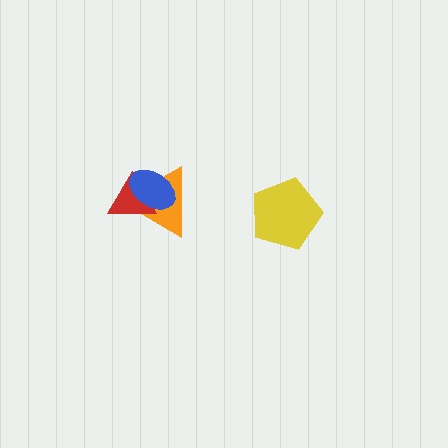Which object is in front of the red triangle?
The blue ellipse is in front of the red triangle.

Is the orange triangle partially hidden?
Yes, it is partially covered by another shape.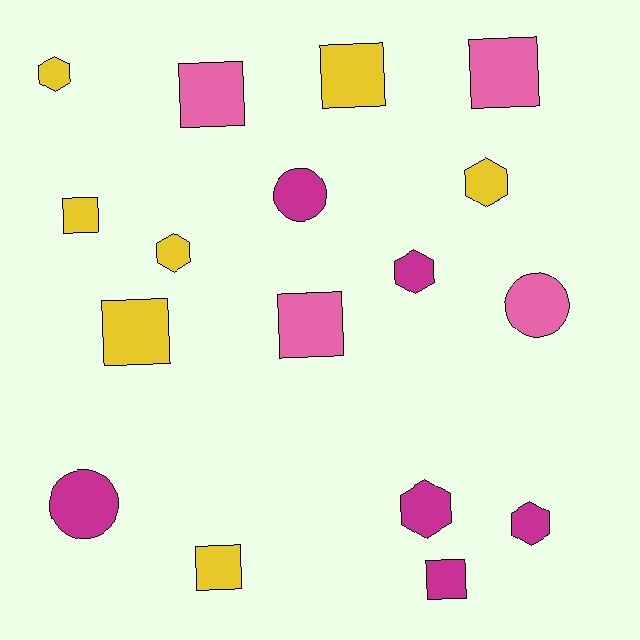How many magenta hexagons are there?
There are 3 magenta hexagons.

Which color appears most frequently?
Yellow, with 7 objects.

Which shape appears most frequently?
Square, with 8 objects.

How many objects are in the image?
There are 17 objects.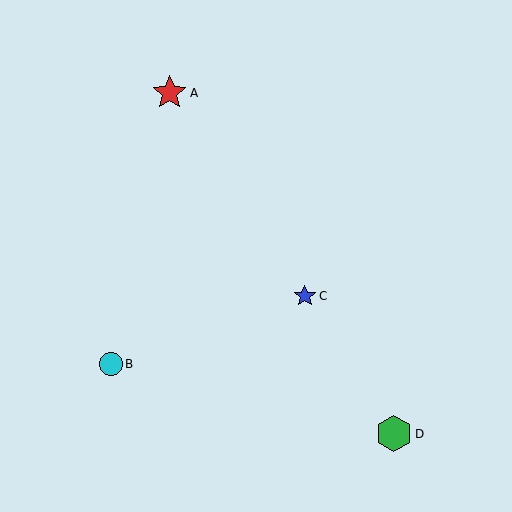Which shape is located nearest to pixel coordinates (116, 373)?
The cyan circle (labeled B) at (111, 364) is nearest to that location.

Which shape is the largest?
The green hexagon (labeled D) is the largest.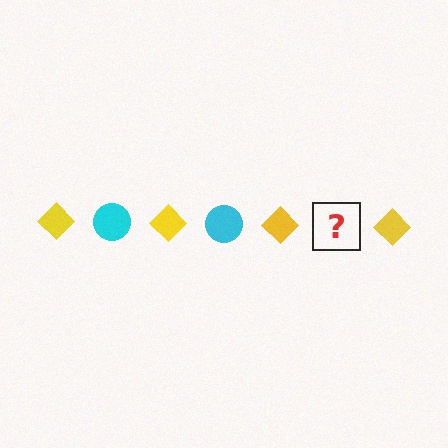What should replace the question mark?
The question mark should be replaced with a cyan circle.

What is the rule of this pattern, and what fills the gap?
The rule is that the pattern alternates between yellow diamond and cyan circle. The gap should be filled with a cyan circle.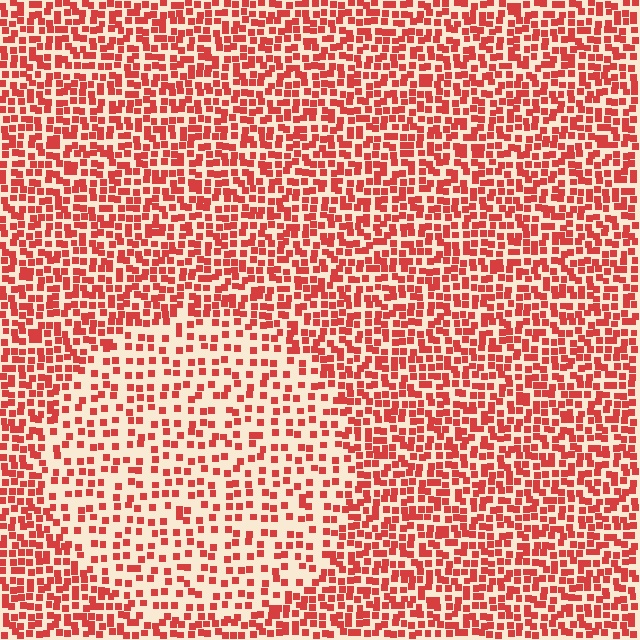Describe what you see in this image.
The image contains small red elements arranged at two different densities. A circle-shaped region is visible where the elements are less densely packed than the surrounding area.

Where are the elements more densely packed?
The elements are more densely packed outside the circle boundary.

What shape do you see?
I see a circle.